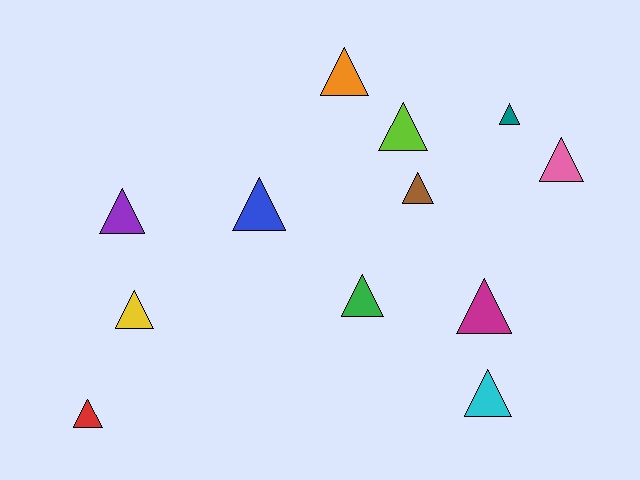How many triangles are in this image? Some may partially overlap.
There are 12 triangles.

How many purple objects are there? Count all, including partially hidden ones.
There is 1 purple object.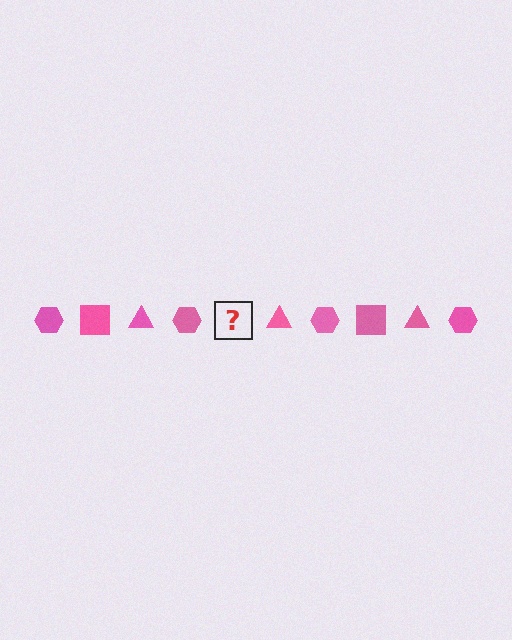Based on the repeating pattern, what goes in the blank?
The blank should be a pink square.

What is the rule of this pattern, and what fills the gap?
The rule is that the pattern cycles through hexagon, square, triangle shapes in pink. The gap should be filled with a pink square.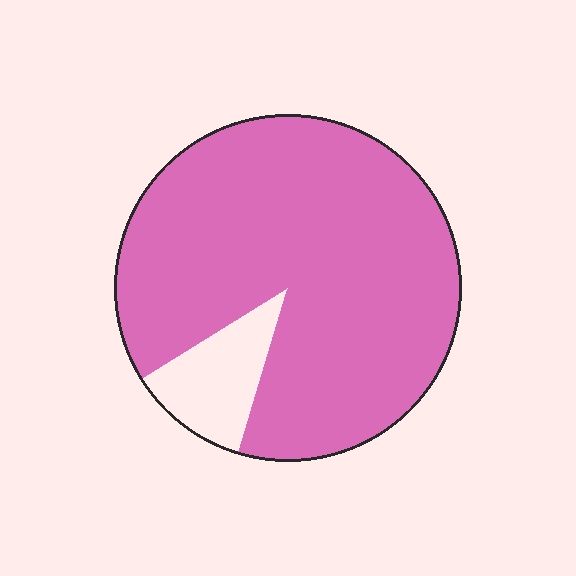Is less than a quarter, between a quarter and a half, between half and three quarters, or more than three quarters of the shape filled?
More than three quarters.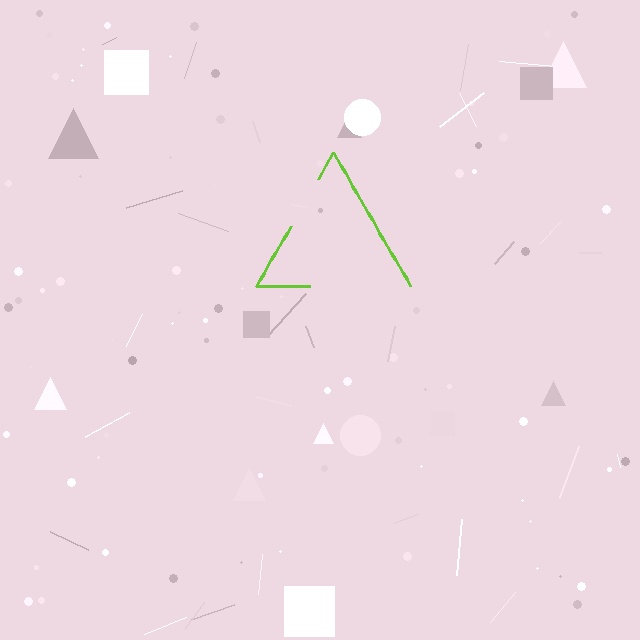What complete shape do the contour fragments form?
The contour fragments form a triangle.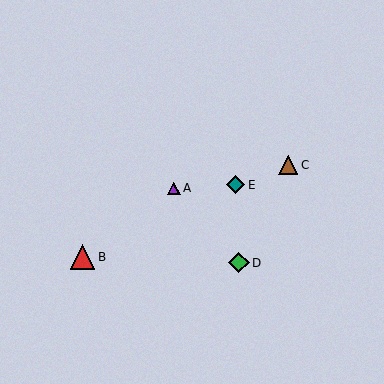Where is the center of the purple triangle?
The center of the purple triangle is at (174, 188).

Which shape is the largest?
The red triangle (labeled B) is the largest.